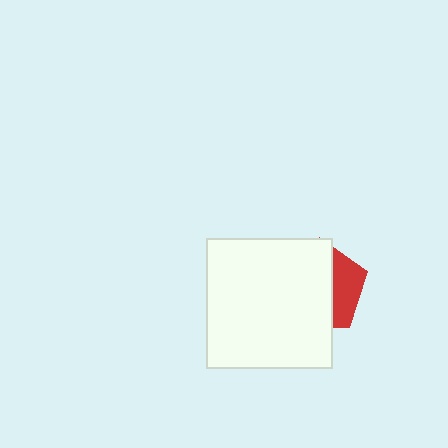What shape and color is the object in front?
The object in front is a white rectangle.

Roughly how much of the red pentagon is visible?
A small part of it is visible (roughly 31%).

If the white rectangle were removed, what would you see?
You would see the complete red pentagon.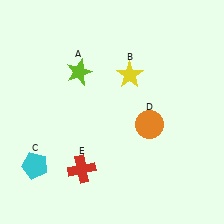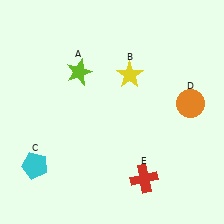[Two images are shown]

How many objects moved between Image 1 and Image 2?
2 objects moved between the two images.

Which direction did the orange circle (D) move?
The orange circle (D) moved right.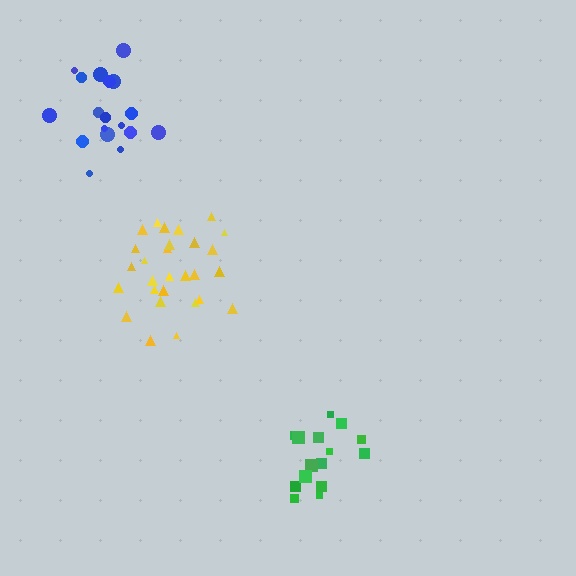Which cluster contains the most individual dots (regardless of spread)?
Yellow (28).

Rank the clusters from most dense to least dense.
yellow, blue, green.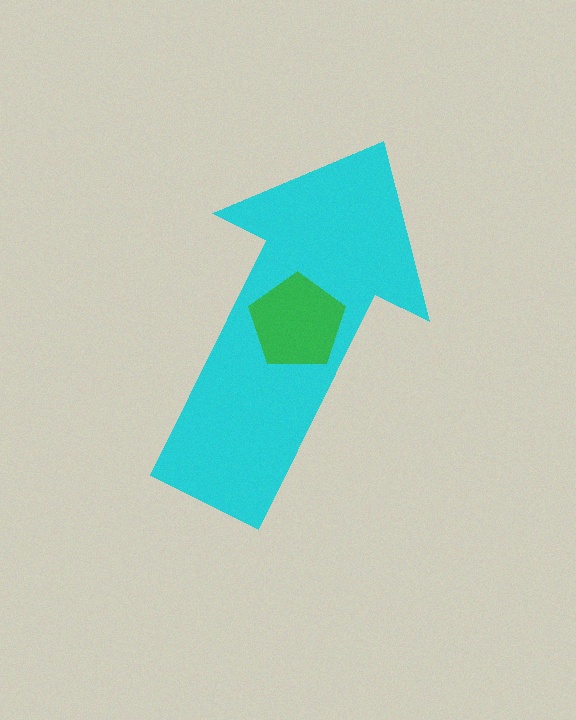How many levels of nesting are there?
2.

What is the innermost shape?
The green pentagon.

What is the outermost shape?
The cyan arrow.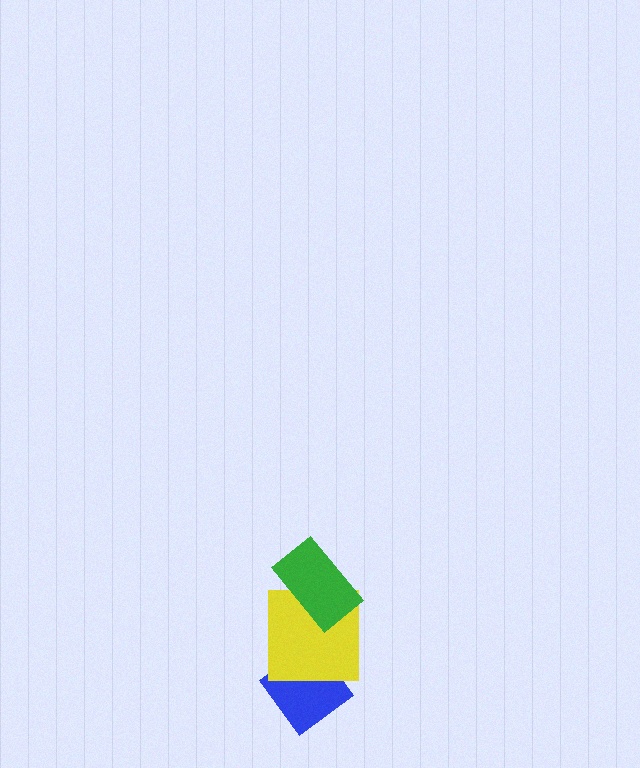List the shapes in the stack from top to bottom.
From top to bottom: the green rectangle, the yellow square, the blue diamond.